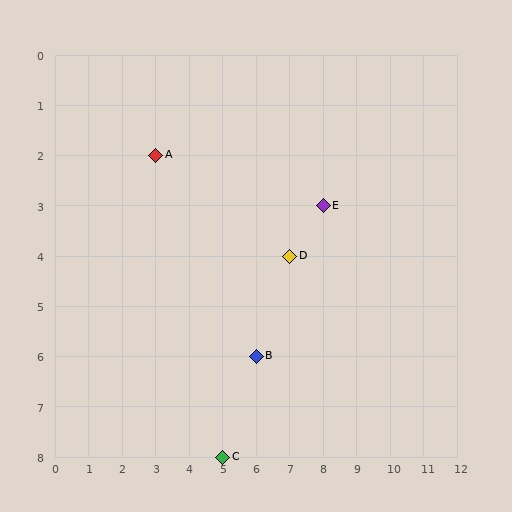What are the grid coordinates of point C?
Point C is at grid coordinates (5, 8).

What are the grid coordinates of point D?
Point D is at grid coordinates (7, 4).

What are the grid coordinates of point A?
Point A is at grid coordinates (3, 2).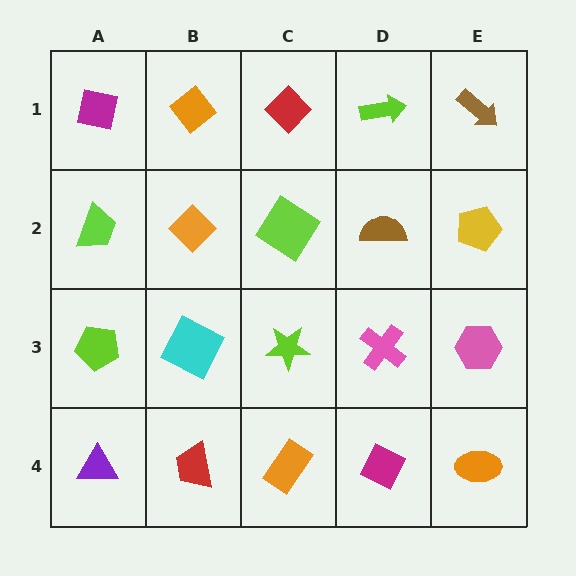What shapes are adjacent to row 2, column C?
A red diamond (row 1, column C), a lime star (row 3, column C), an orange diamond (row 2, column B), a brown semicircle (row 2, column D).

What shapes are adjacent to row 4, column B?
A cyan square (row 3, column B), a purple triangle (row 4, column A), an orange rectangle (row 4, column C).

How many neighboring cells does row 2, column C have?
4.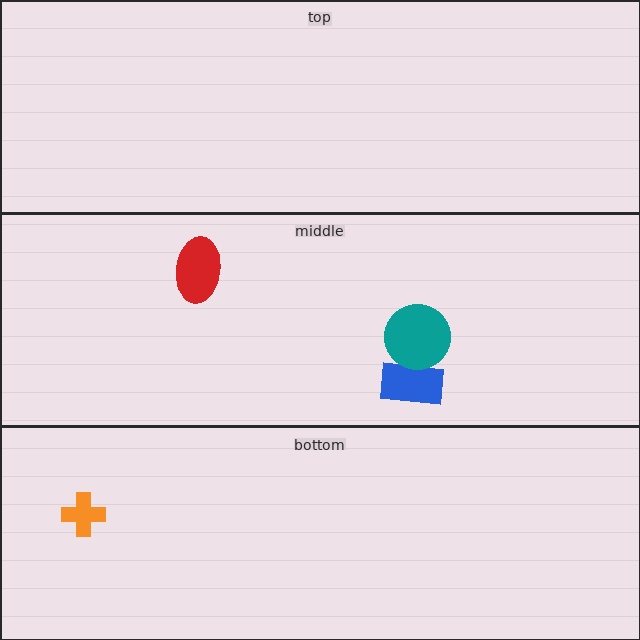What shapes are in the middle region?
The red ellipse, the blue rectangle, the teal circle.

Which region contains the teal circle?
The middle region.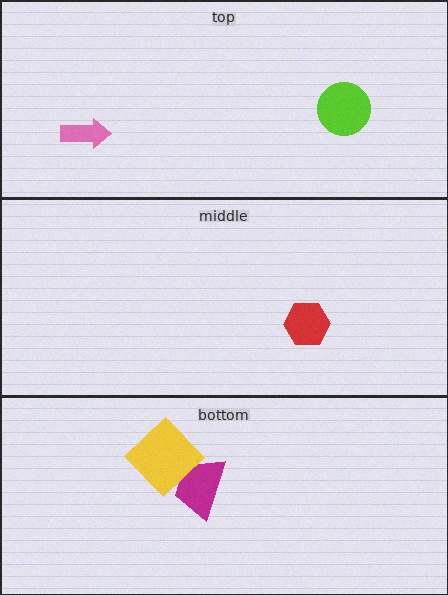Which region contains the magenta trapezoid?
The bottom region.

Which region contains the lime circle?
The top region.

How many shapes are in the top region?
2.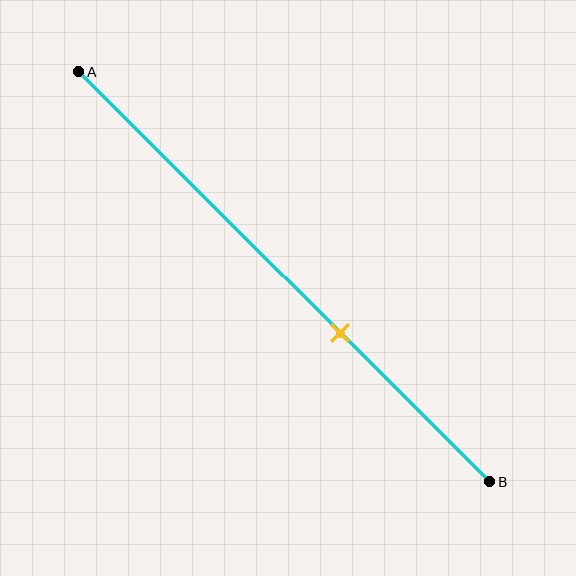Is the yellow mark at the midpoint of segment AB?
No, the mark is at about 65% from A, not at the 50% midpoint.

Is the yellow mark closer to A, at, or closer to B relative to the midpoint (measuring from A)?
The yellow mark is closer to point B than the midpoint of segment AB.